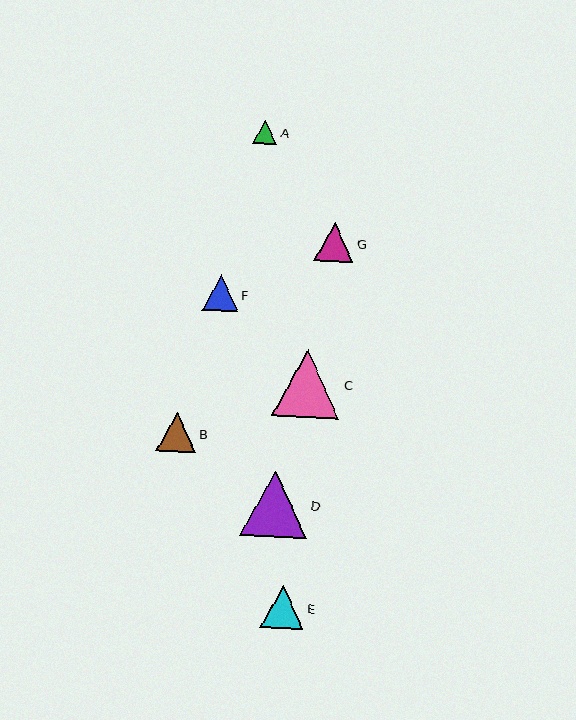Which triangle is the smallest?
Triangle A is the smallest with a size of approximately 24 pixels.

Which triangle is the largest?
Triangle C is the largest with a size of approximately 68 pixels.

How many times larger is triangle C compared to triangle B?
Triangle C is approximately 1.7 times the size of triangle B.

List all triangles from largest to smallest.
From largest to smallest: C, D, E, B, G, F, A.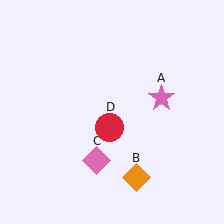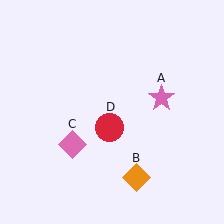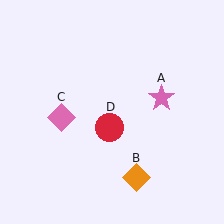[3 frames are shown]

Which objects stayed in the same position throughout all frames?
Pink star (object A) and orange diamond (object B) and red circle (object D) remained stationary.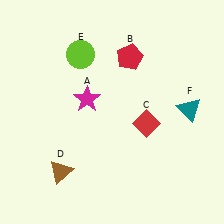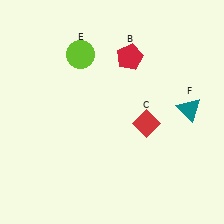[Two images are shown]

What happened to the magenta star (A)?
The magenta star (A) was removed in Image 2. It was in the top-left area of Image 1.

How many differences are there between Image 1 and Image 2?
There are 2 differences between the two images.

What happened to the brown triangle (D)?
The brown triangle (D) was removed in Image 2. It was in the bottom-left area of Image 1.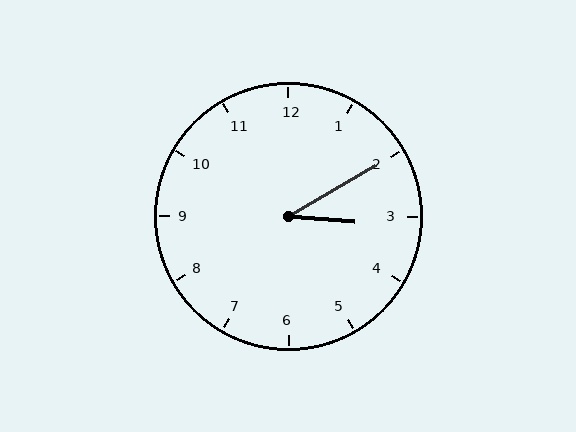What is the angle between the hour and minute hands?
Approximately 35 degrees.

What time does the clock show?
3:10.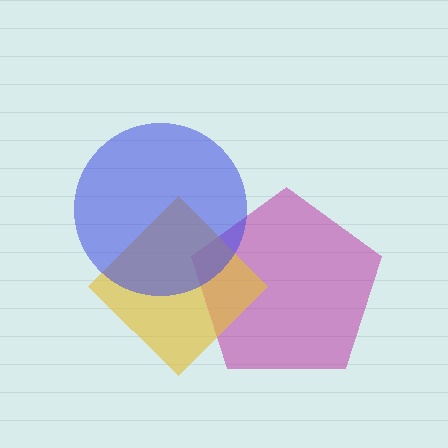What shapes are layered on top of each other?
The layered shapes are: a magenta pentagon, a yellow diamond, a blue circle.